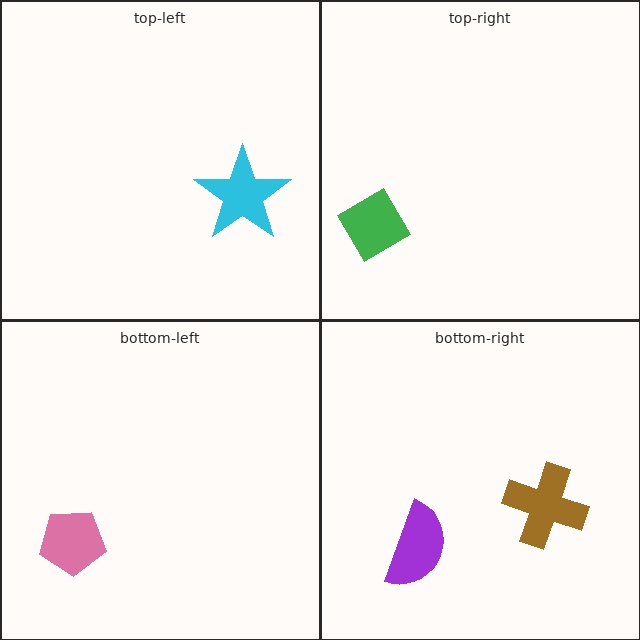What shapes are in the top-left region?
The cyan star.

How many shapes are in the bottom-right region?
2.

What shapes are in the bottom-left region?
The pink pentagon.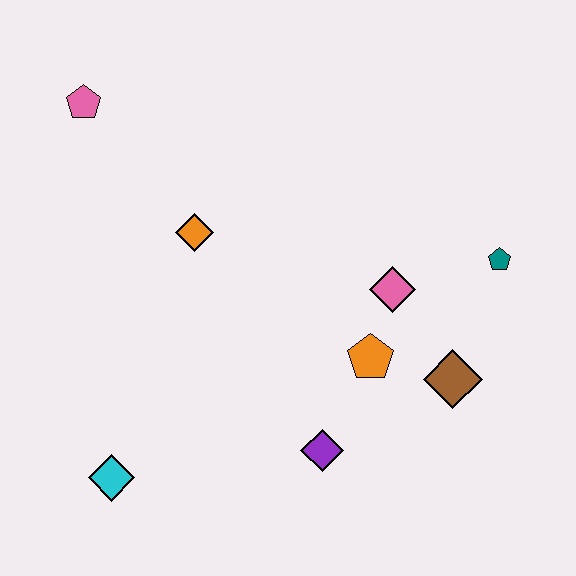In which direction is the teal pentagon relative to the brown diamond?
The teal pentagon is above the brown diamond.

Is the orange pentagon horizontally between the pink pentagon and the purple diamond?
No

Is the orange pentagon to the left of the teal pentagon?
Yes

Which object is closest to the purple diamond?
The orange pentagon is closest to the purple diamond.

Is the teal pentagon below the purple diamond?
No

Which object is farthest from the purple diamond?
The pink pentagon is farthest from the purple diamond.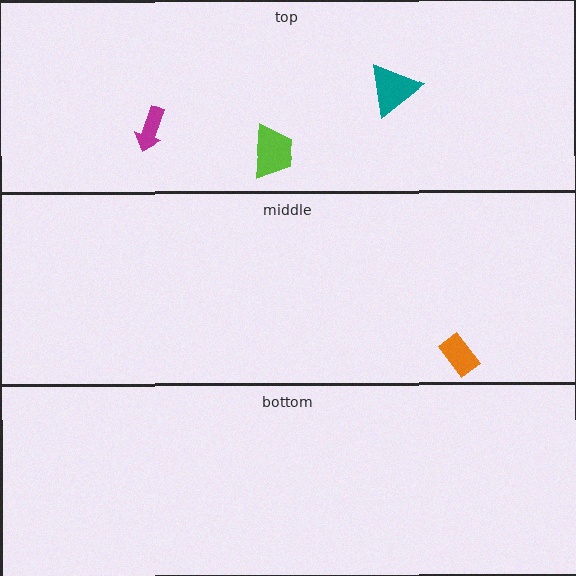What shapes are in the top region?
The lime trapezoid, the teal triangle, the magenta arrow.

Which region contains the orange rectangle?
The middle region.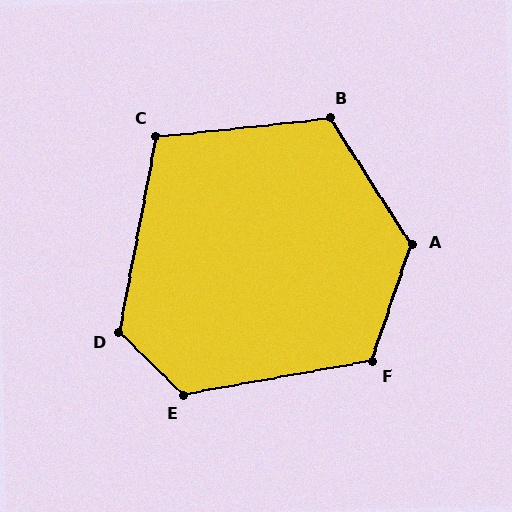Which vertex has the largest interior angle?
A, at approximately 128 degrees.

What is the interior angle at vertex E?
Approximately 126 degrees (obtuse).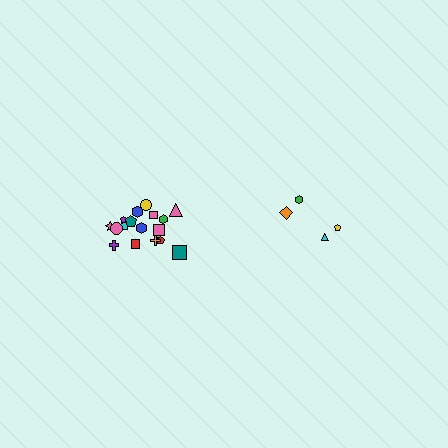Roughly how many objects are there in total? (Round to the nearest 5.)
Roughly 20 objects in total.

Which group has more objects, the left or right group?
The left group.